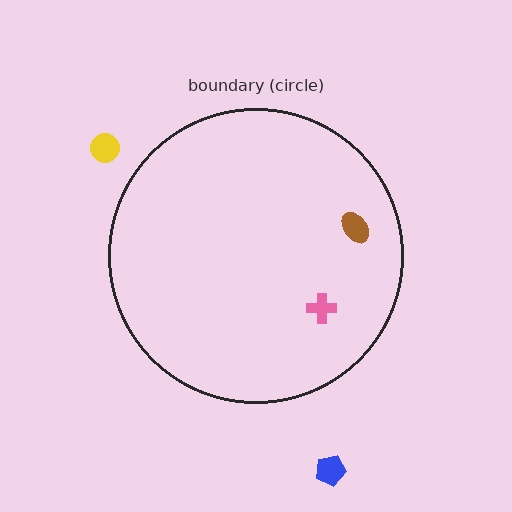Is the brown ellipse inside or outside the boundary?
Inside.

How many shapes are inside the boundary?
2 inside, 2 outside.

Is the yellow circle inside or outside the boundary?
Outside.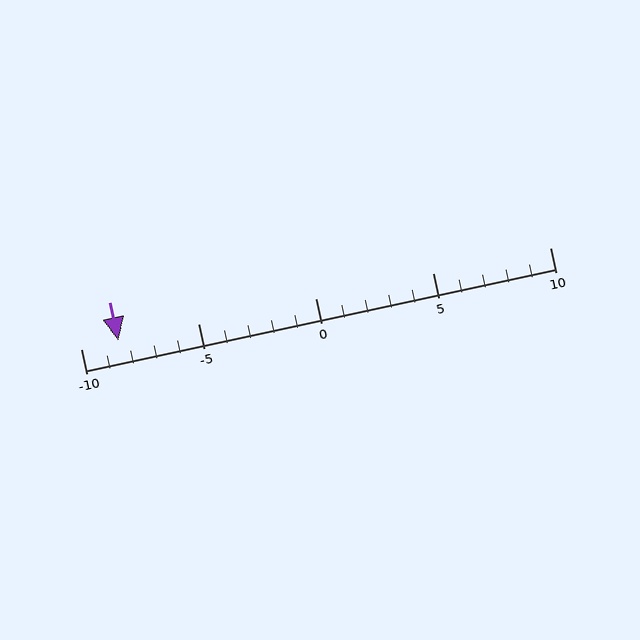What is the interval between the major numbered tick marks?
The major tick marks are spaced 5 units apart.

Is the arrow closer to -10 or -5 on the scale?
The arrow is closer to -10.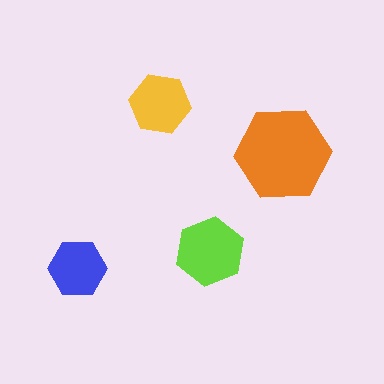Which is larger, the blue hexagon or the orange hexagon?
The orange one.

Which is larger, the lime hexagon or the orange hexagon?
The orange one.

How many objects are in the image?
There are 4 objects in the image.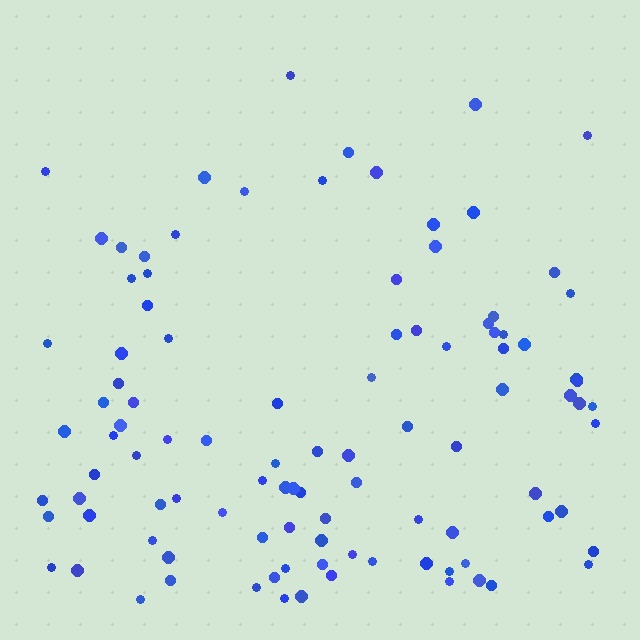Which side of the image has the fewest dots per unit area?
The top.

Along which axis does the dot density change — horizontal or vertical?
Vertical.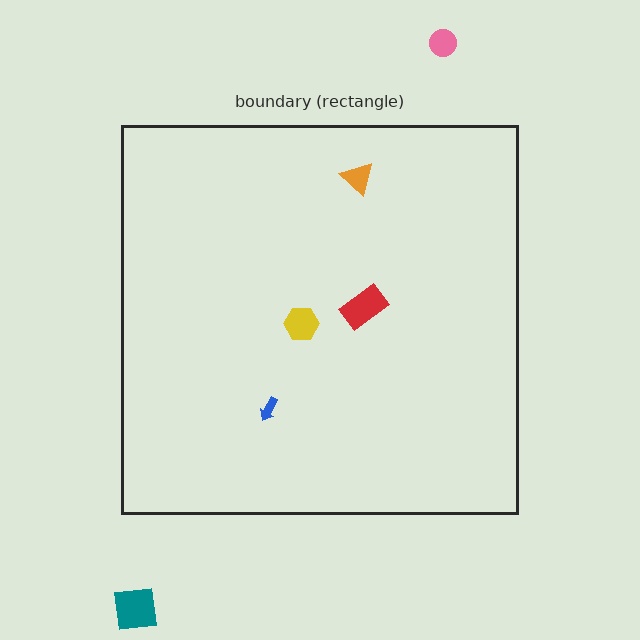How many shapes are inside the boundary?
4 inside, 2 outside.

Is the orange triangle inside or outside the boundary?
Inside.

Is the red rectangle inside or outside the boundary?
Inside.